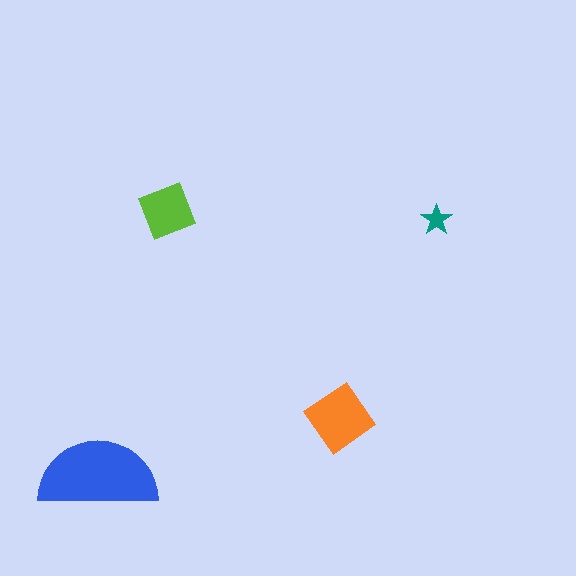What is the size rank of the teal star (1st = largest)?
4th.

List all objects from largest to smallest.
The blue semicircle, the orange diamond, the lime square, the teal star.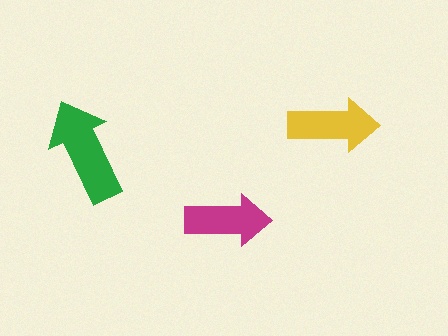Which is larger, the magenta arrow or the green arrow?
The green one.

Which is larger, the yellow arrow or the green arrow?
The green one.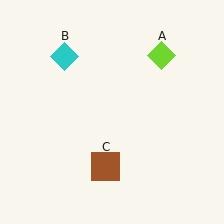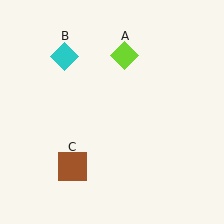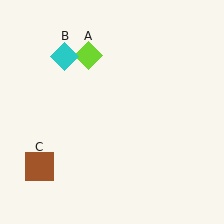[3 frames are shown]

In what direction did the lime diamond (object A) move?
The lime diamond (object A) moved left.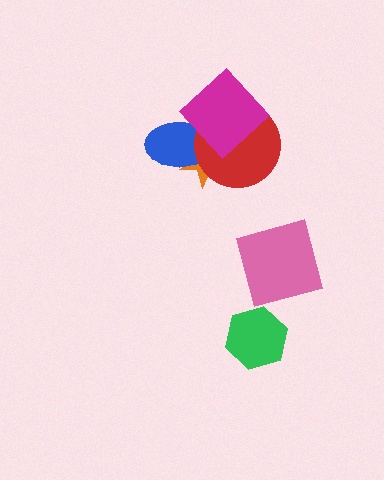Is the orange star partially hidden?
Yes, it is partially covered by another shape.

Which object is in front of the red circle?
The magenta diamond is in front of the red circle.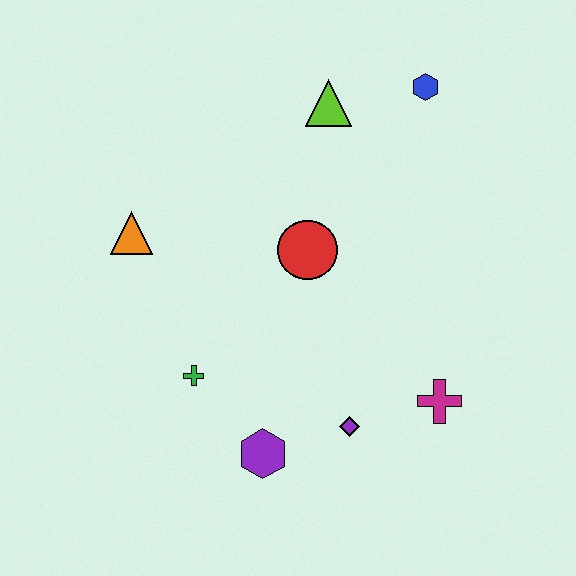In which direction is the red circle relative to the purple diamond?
The red circle is above the purple diamond.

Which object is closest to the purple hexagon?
The purple diamond is closest to the purple hexagon.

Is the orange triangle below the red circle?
No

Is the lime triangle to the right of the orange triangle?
Yes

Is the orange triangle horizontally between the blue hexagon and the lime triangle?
No